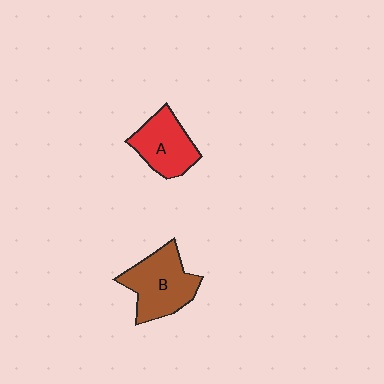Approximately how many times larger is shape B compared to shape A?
Approximately 1.3 times.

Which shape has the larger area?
Shape B (brown).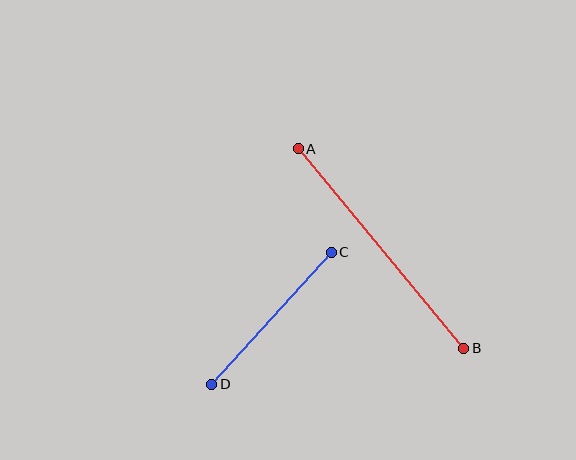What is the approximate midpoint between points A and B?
The midpoint is at approximately (381, 249) pixels.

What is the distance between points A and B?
The distance is approximately 259 pixels.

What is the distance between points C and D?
The distance is approximately 178 pixels.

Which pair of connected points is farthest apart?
Points A and B are farthest apart.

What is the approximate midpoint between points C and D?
The midpoint is at approximately (271, 318) pixels.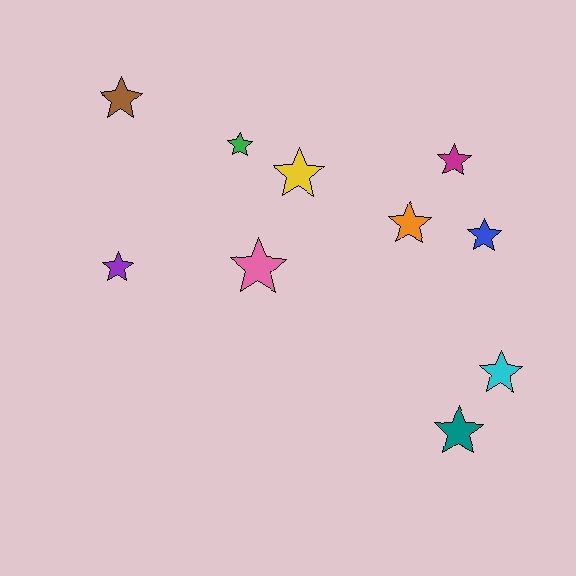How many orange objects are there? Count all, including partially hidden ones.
There is 1 orange object.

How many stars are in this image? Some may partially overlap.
There are 10 stars.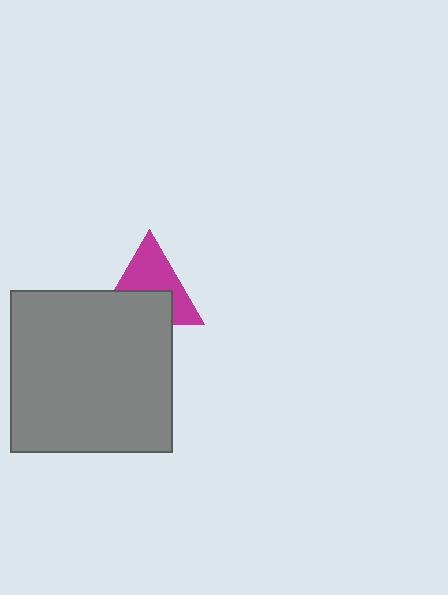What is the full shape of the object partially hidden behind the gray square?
The partially hidden object is a magenta triangle.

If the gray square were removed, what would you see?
You would see the complete magenta triangle.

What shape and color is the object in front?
The object in front is a gray square.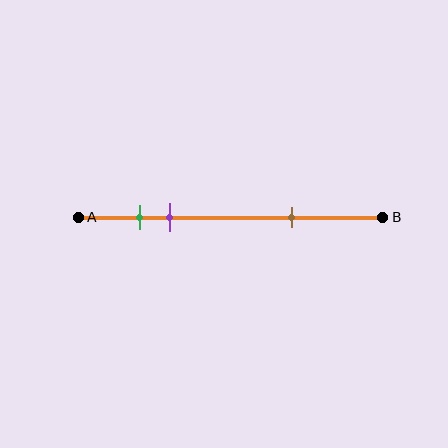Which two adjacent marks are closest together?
The green and purple marks are the closest adjacent pair.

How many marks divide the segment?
There are 3 marks dividing the segment.